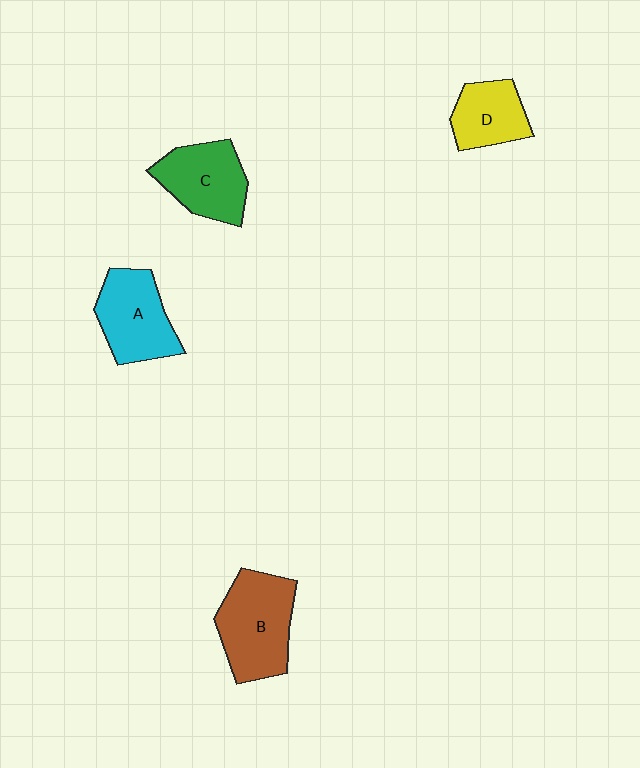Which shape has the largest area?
Shape B (brown).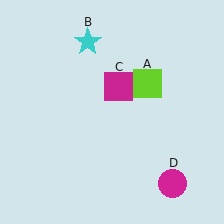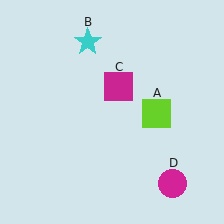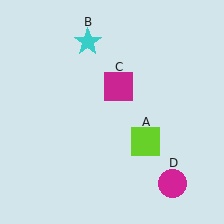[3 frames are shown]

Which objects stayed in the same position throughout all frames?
Cyan star (object B) and magenta square (object C) and magenta circle (object D) remained stationary.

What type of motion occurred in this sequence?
The lime square (object A) rotated clockwise around the center of the scene.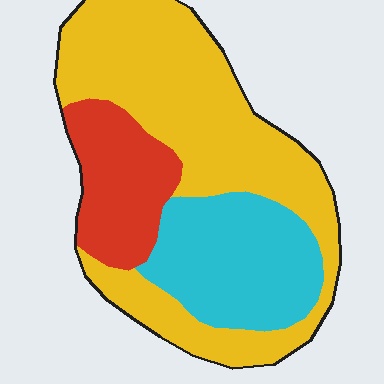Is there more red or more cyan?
Cyan.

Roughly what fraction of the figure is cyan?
Cyan takes up between a sixth and a third of the figure.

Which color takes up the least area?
Red, at roughly 20%.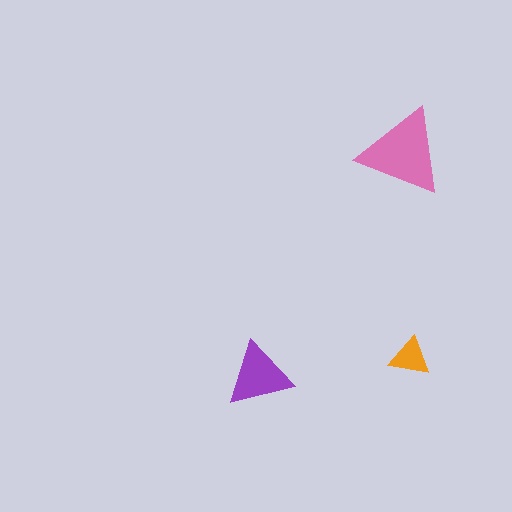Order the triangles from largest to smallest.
the pink one, the purple one, the orange one.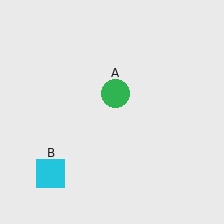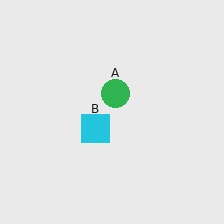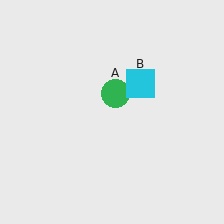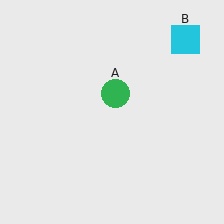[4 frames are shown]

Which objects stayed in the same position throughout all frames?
Green circle (object A) remained stationary.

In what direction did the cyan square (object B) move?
The cyan square (object B) moved up and to the right.